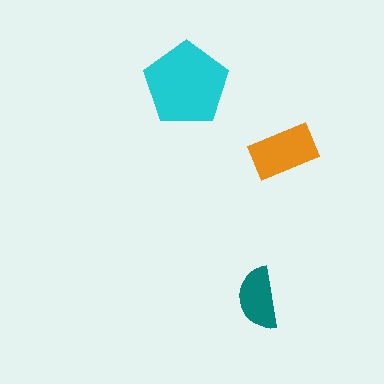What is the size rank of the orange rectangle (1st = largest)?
2nd.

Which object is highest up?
The cyan pentagon is topmost.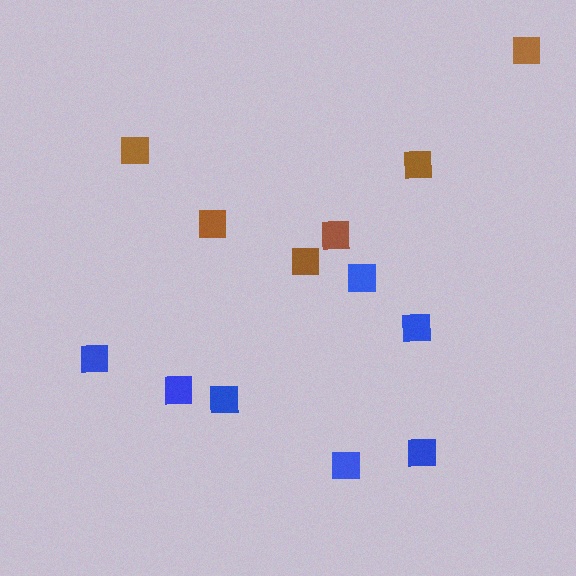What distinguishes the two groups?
There are 2 groups: one group of blue squares (7) and one group of brown squares (6).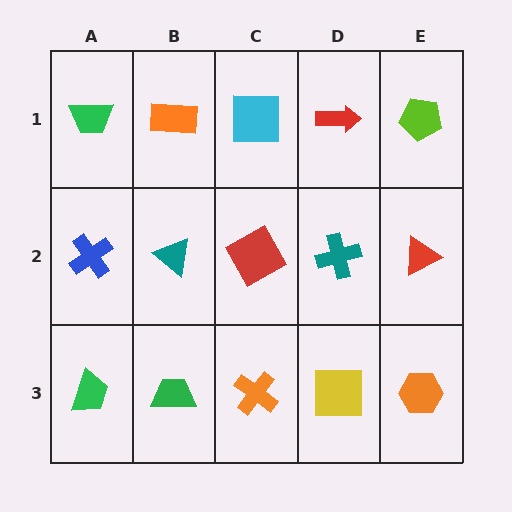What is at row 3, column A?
A green trapezoid.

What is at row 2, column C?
A red square.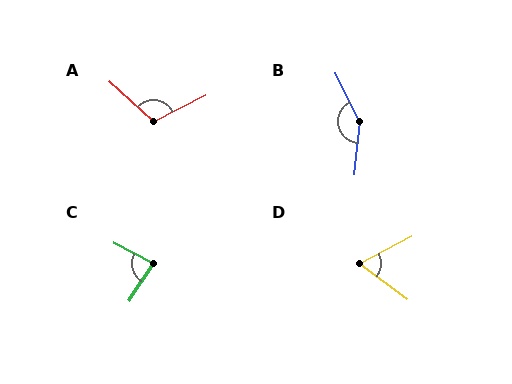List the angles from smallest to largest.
D (65°), C (84°), A (111°), B (149°).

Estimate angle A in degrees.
Approximately 111 degrees.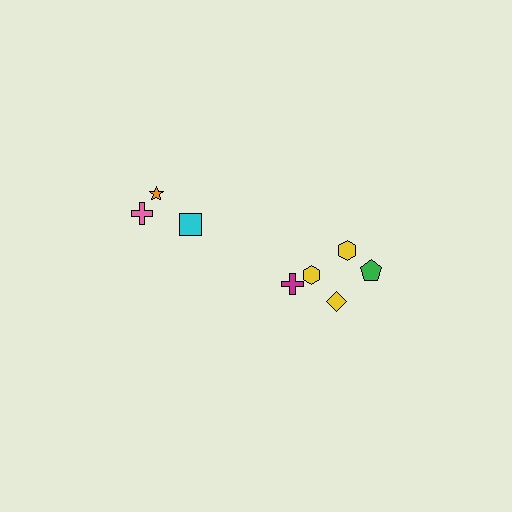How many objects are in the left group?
There are 3 objects.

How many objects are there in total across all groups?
There are 8 objects.